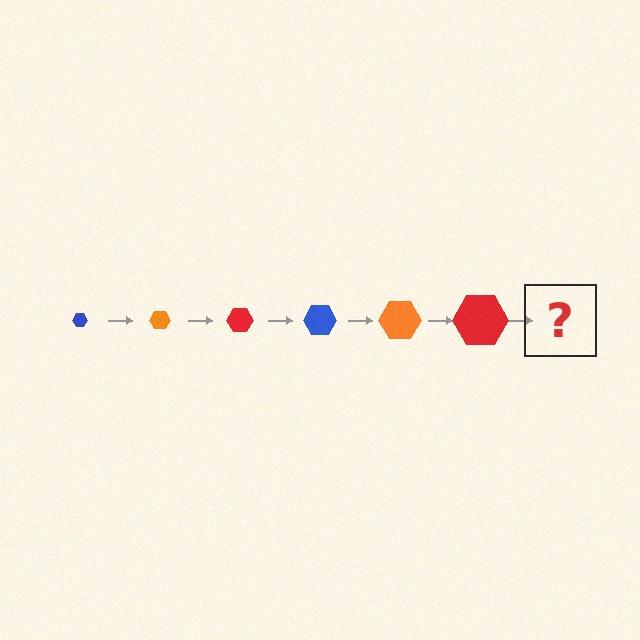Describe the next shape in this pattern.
It should be a blue hexagon, larger than the previous one.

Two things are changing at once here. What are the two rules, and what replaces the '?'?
The two rules are that the hexagon grows larger each step and the color cycles through blue, orange, and red. The '?' should be a blue hexagon, larger than the previous one.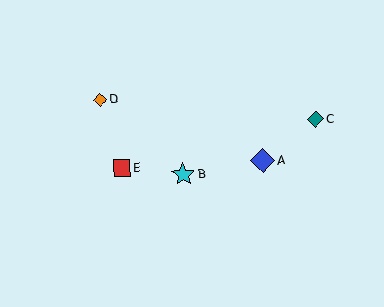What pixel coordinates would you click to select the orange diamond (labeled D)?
Click at (100, 100) to select the orange diamond D.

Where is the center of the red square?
The center of the red square is at (122, 168).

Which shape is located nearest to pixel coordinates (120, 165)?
The red square (labeled E) at (122, 168) is nearest to that location.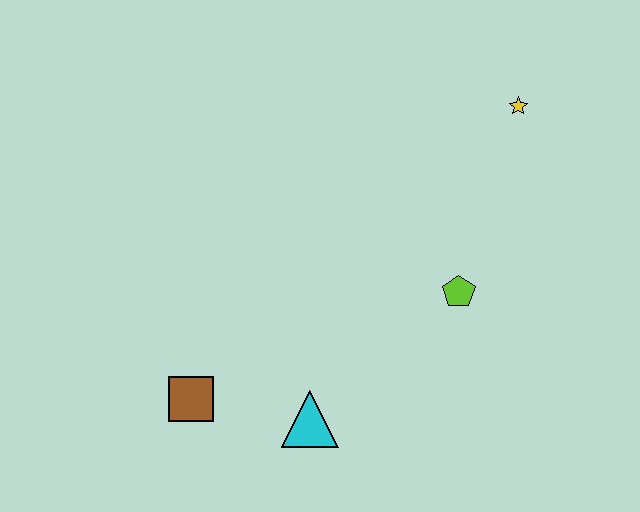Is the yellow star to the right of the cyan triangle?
Yes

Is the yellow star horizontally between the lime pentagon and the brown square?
No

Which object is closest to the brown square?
The cyan triangle is closest to the brown square.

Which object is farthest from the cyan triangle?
The yellow star is farthest from the cyan triangle.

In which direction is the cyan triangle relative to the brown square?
The cyan triangle is to the right of the brown square.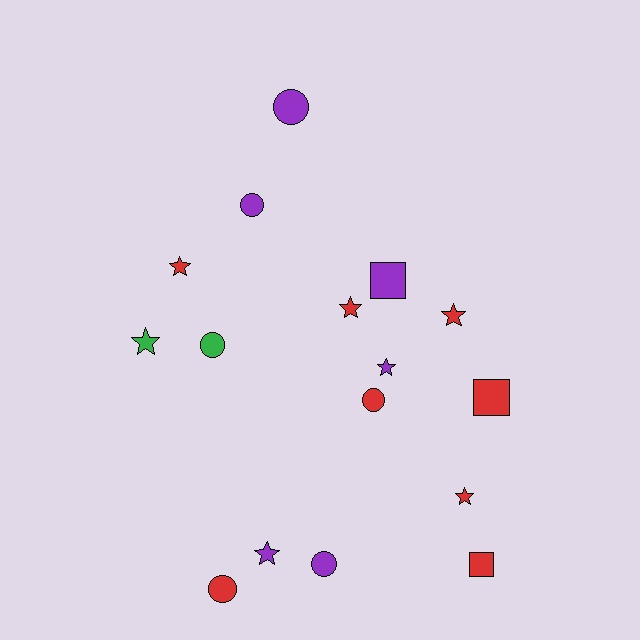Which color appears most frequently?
Red, with 8 objects.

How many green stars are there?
There is 1 green star.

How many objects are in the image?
There are 16 objects.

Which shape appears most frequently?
Star, with 7 objects.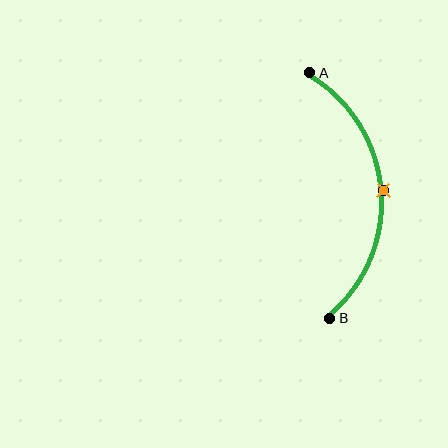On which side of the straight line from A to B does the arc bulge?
The arc bulges to the right of the straight line connecting A and B.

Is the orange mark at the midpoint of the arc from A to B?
Yes. The orange mark lies on the arc at equal arc-length from both A and B — it is the arc midpoint.